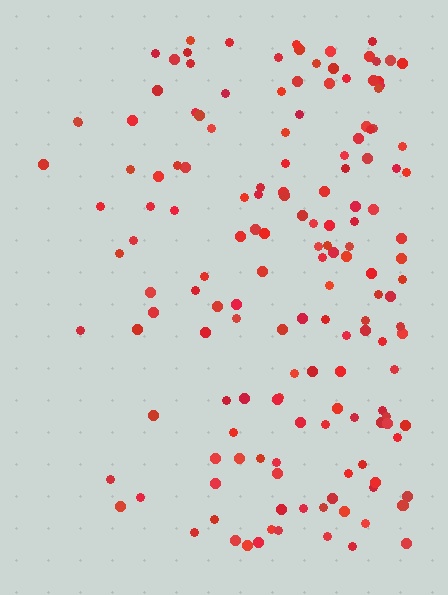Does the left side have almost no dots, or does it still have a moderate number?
Still a moderate number, just noticeably fewer than the right.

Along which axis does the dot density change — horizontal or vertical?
Horizontal.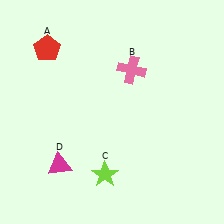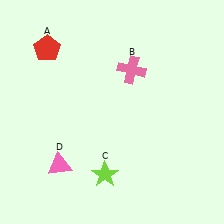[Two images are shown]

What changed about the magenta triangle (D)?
In Image 1, D is magenta. In Image 2, it changed to pink.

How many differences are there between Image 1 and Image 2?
There is 1 difference between the two images.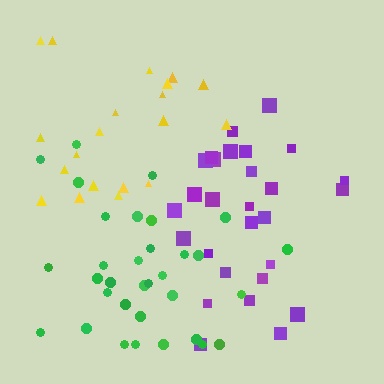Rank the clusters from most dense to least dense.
purple, green, yellow.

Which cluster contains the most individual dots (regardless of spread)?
Green (33).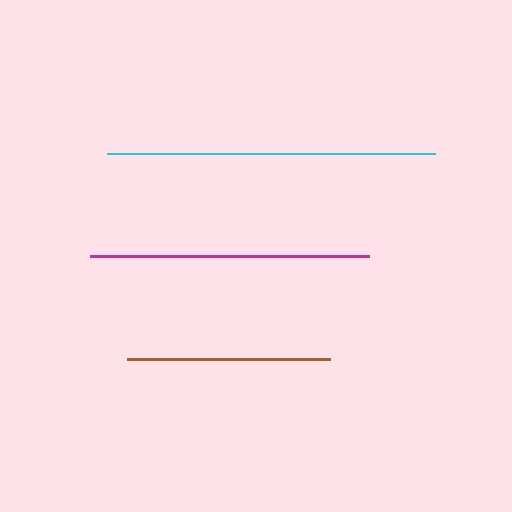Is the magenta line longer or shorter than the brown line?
The magenta line is longer than the brown line.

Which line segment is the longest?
The cyan line is the longest at approximately 328 pixels.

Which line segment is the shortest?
The brown line is the shortest at approximately 204 pixels.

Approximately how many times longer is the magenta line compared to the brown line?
The magenta line is approximately 1.4 times the length of the brown line.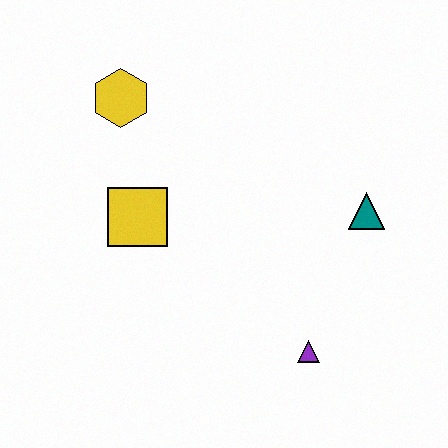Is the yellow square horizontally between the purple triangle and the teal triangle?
No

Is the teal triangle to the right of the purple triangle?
Yes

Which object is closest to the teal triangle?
The purple triangle is closest to the teal triangle.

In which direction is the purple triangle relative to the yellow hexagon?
The purple triangle is below the yellow hexagon.